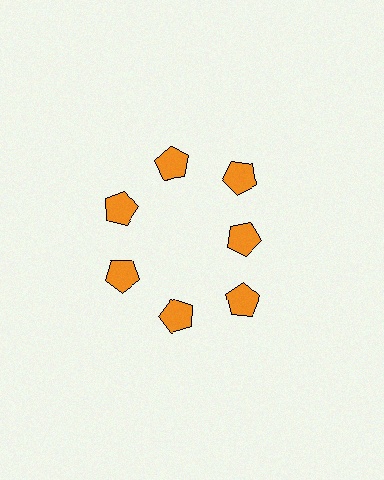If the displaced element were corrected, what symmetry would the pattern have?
It would have 7-fold rotational symmetry — the pattern would map onto itself every 51 degrees.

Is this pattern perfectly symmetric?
No. The 7 orange pentagons are arranged in a ring, but one element near the 3 o'clock position is pulled inward toward the center, breaking the 7-fold rotational symmetry.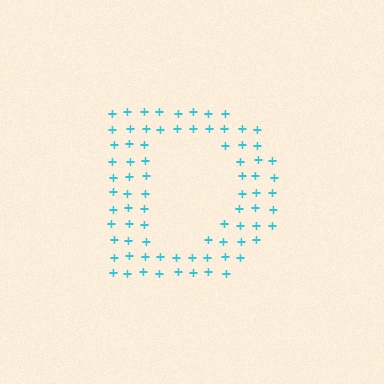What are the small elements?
The small elements are plus signs.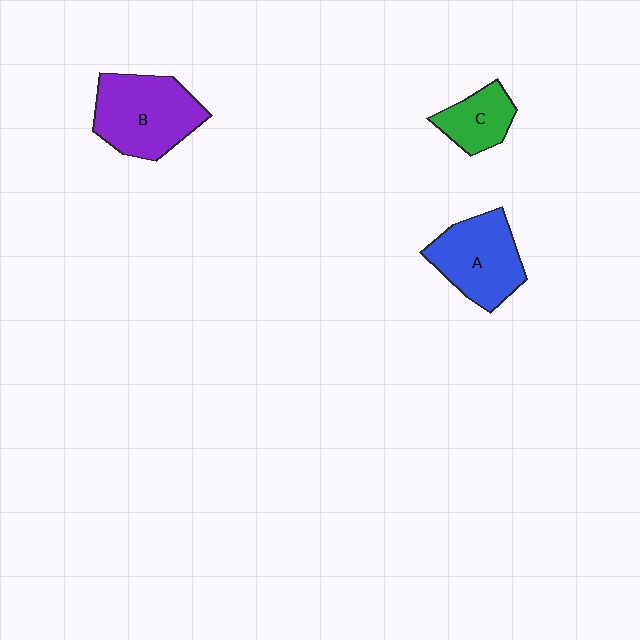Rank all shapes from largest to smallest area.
From largest to smallest: B (purple), A (blue), C (green).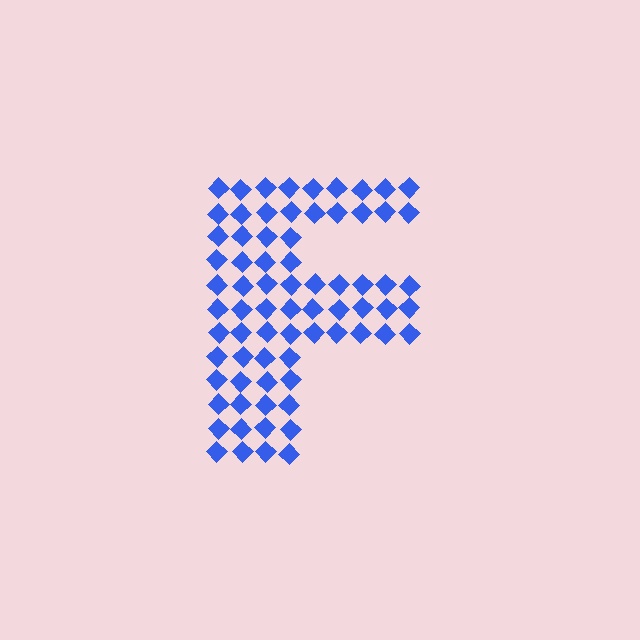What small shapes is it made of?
It is made of small diamonds.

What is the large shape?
The large shape is the letter F.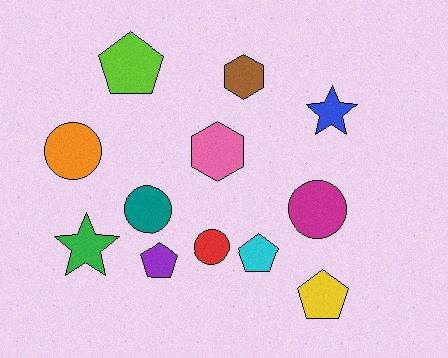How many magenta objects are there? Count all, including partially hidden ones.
There is 1 magenta object.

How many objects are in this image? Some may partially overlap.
There are 12 objects.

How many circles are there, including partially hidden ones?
There are 4 circles.